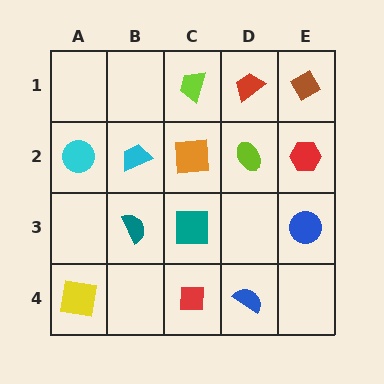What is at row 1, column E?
A brown diamond.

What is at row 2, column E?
A red hexagon.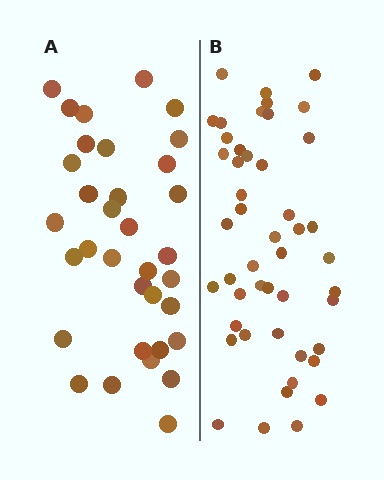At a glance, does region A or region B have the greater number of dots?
Region B (the right region) has more dots.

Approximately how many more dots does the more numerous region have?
Region B has approximately 15 more dots than region A.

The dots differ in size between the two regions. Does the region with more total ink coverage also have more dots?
No. Region A has more total ink coverage because its dots are larger, but region B actually contains more individual dots. Total area can be misleading — the number of items is what matters here.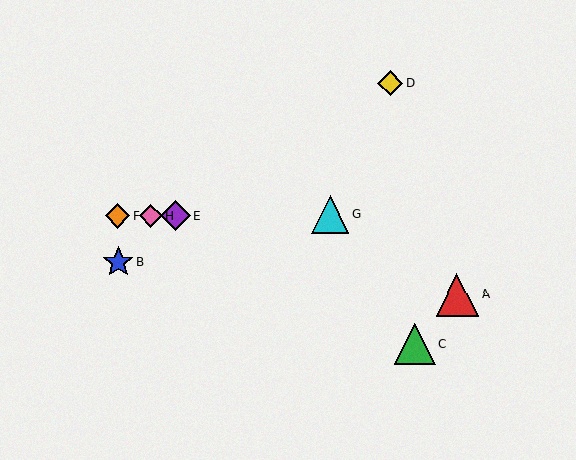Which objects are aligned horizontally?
Objects E, F, G, H are aligned horizontally.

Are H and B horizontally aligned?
No, H is at y≈216 and B is at y≈263.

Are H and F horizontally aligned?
Yes, both are at y≈216.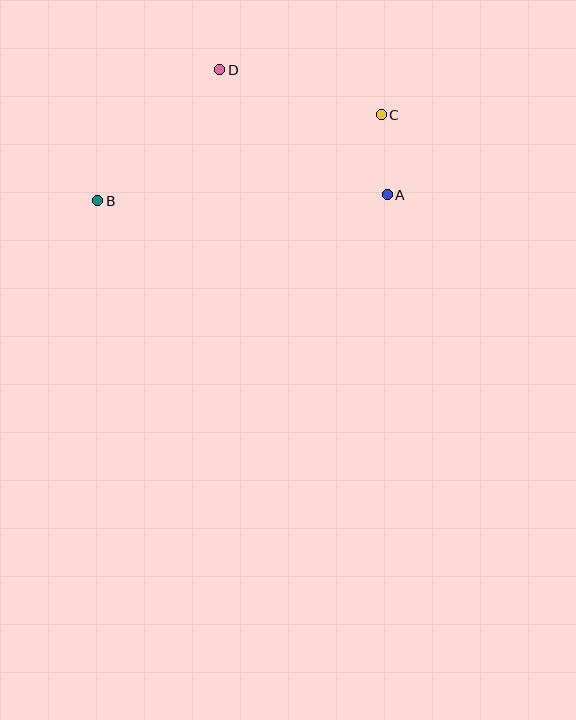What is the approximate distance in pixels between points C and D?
The distance between C and D is approximately 168 pixels.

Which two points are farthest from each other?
Points B and C are farthest from each other.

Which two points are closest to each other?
Points A and C are closest to each other.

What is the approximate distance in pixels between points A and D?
The distance between A and D is approximately 209 pixels.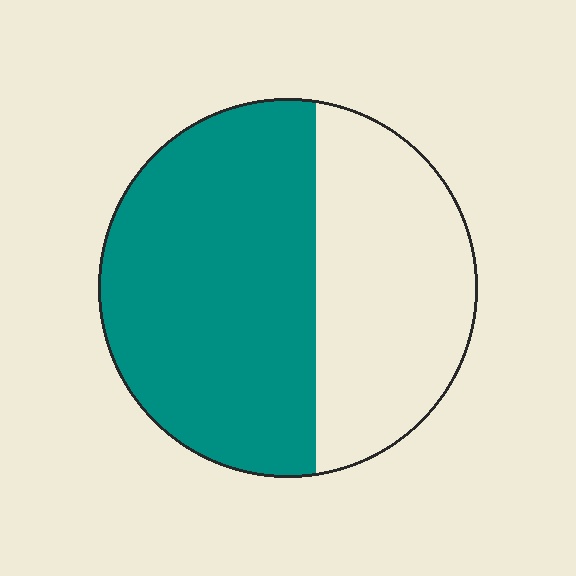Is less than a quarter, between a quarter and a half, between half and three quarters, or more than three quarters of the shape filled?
Between half and three quarters.